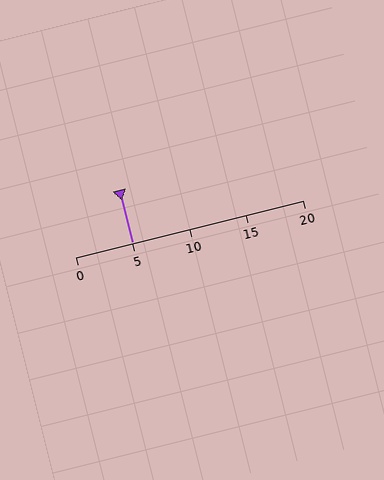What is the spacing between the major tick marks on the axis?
The major ticks are spaced 5 apart.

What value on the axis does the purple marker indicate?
The marker indicates approximately 5.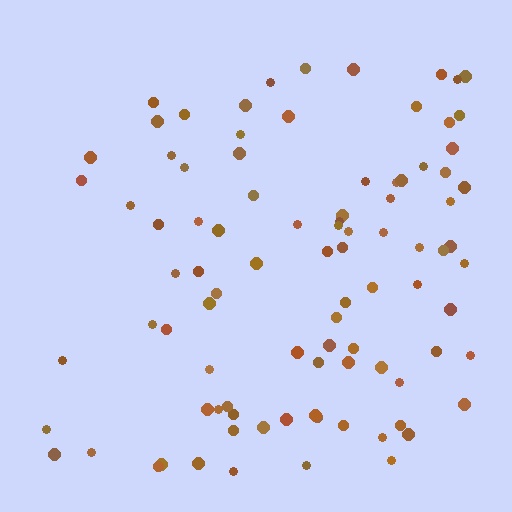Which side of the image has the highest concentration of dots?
The right.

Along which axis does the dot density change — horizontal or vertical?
Horizontal.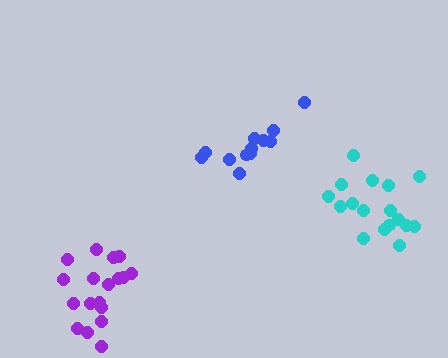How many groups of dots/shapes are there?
There are 3 groups.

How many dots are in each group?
Group 1: 18 dots, Group 2: 12 dots, Group 3: 17 dots (47 total).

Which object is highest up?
The blue cluster is topmost.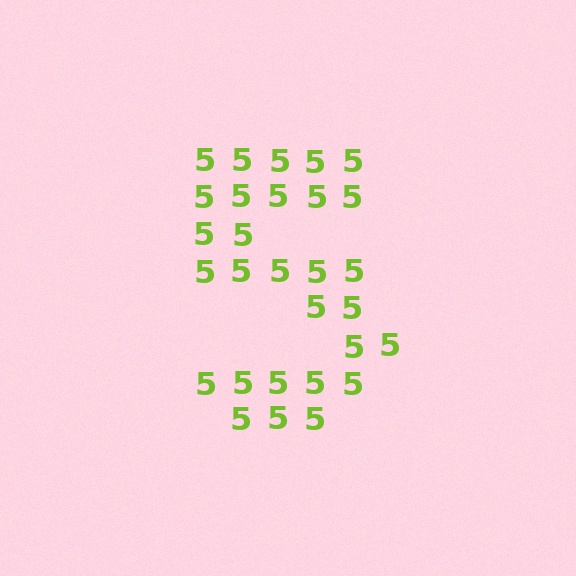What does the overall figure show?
The overall figure shows the digit 5.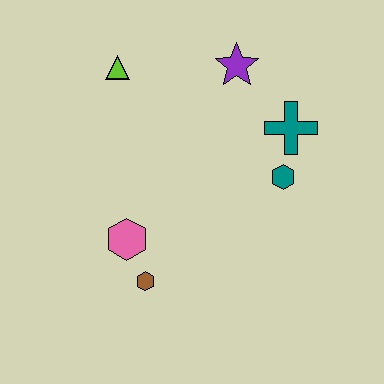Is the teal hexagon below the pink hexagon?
No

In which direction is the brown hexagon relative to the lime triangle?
The brown hexagon is below the lime triangle.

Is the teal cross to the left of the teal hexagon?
No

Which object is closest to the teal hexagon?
The teal cross is closest to the teal hexagon.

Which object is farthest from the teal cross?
The brown hexagon is farthest from the teal cross.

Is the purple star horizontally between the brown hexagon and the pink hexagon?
No